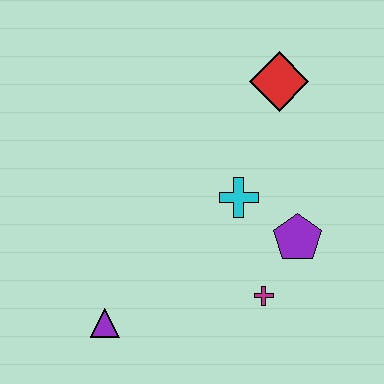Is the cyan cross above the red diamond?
No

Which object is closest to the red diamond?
The cyan cross is closest to the red diamond.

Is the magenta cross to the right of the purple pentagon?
No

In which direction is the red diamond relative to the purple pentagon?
The red diamond is above the purple pentagon.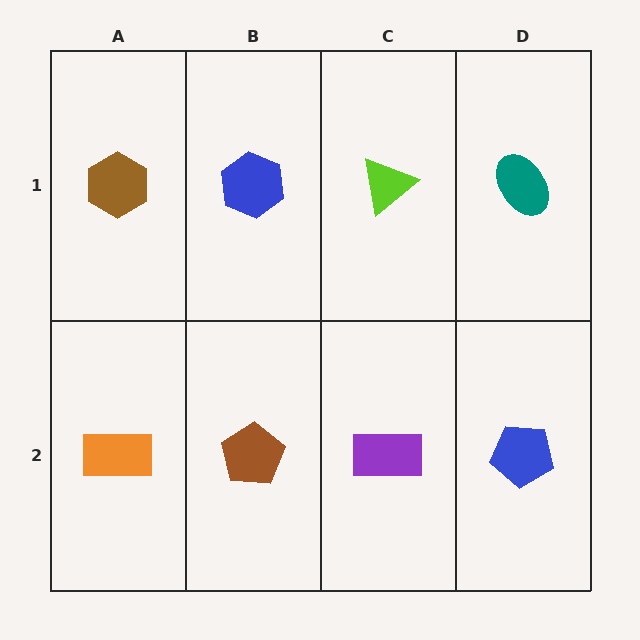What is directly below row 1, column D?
A blue pentagon.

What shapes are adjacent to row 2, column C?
A lime triangle (row 1, column C), a brown pentagon (row 2, column B), a blue pentagon (row 2, column D).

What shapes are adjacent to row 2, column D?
A teal ellipse (row 1, column D), a purple rectangle (row 2, column C).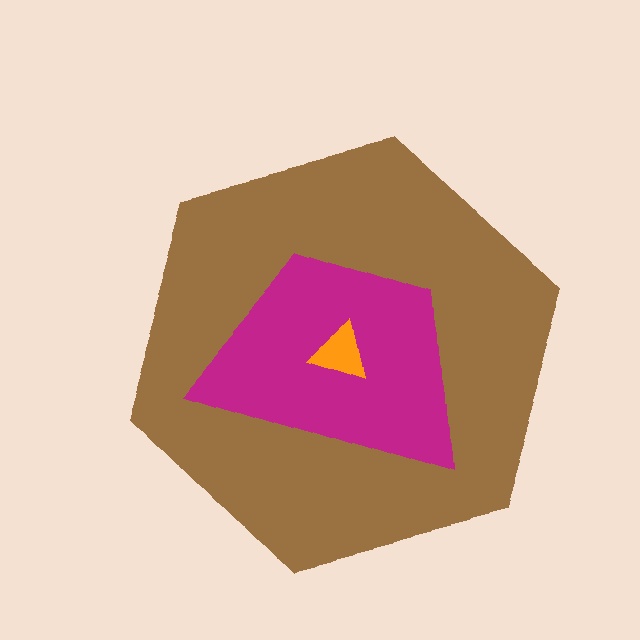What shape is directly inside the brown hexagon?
The magenta trapezoid.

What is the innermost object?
The orange triangle.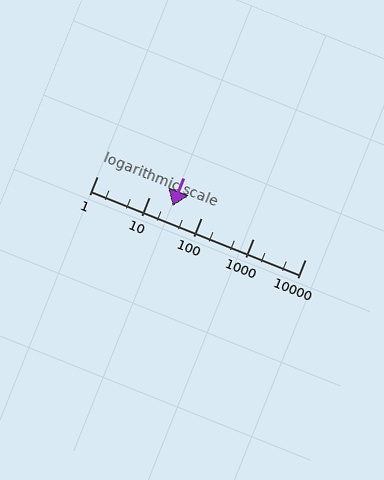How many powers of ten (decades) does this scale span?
The scale spans 4 decades, from 1 to 10000.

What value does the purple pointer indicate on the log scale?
The pointer indicates approximately 28.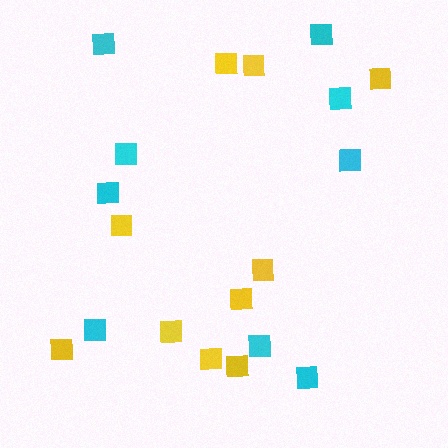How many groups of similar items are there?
There are 2 groups: one group of yellow squares (10) and one group of cyan squares (9).